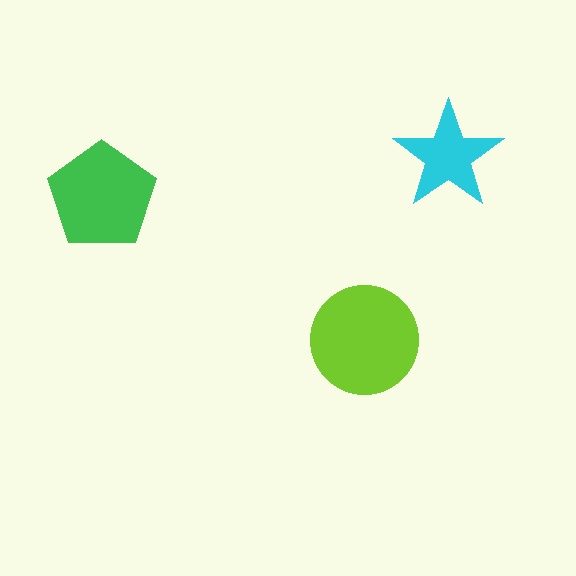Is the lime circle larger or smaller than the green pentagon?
Larger.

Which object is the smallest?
The cyan star.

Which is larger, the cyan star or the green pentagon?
The green pentagon.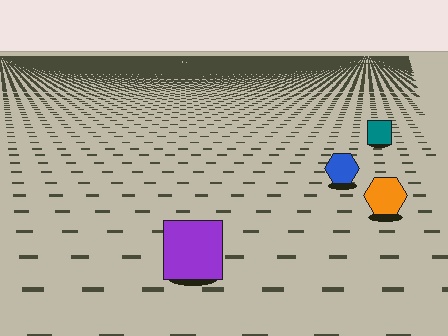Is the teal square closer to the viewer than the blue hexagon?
No. The blue hexagon is closer — you can tell from the texture gradient: the ground texture is coarser near it.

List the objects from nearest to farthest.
From nearest to farthest: the purple square, the orange hexagon, the blue hexagon, the teal square.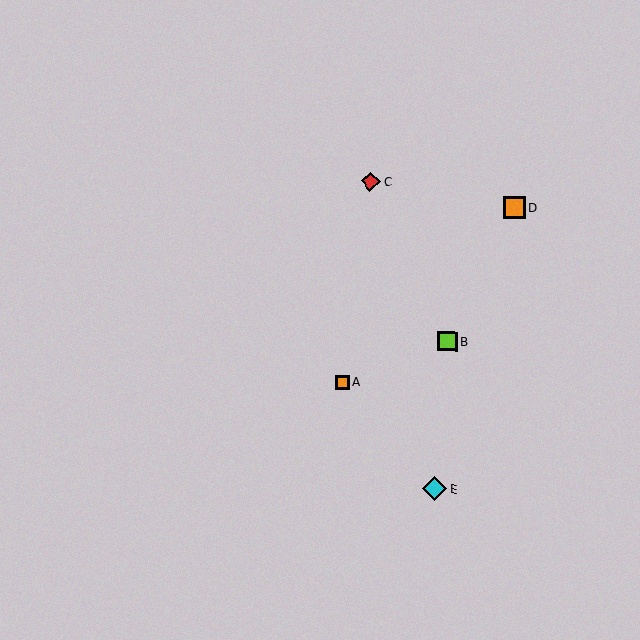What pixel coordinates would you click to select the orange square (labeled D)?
Click at (515, 208) to select the orange square D.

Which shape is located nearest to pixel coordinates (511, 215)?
The orange square (labeled D) at (515, 208) is nearest to that location.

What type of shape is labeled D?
Shape D is an orange square.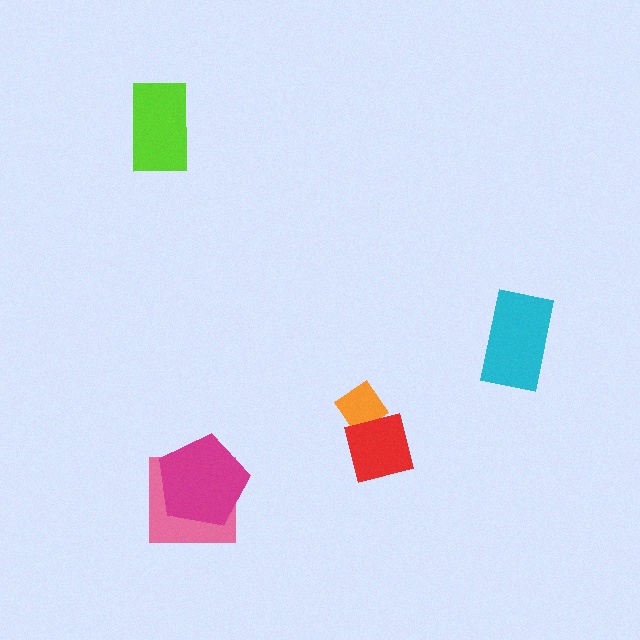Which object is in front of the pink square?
The magenta pentagon is in front of the pink square.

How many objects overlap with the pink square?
1 object overlaps with the pink square.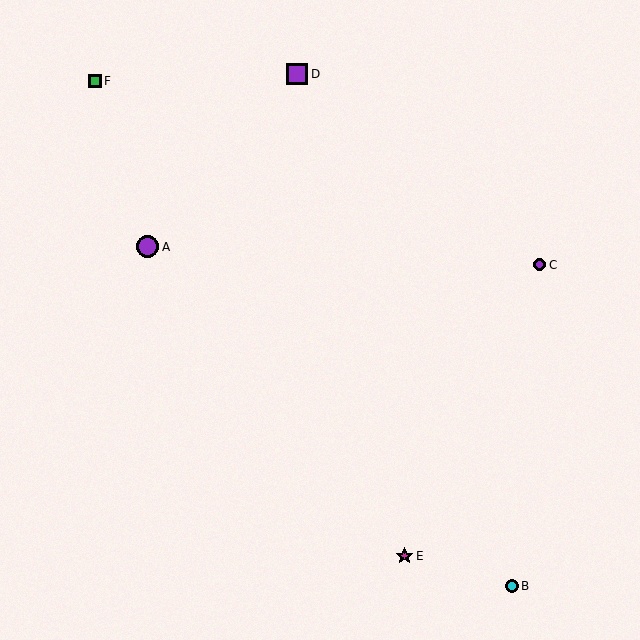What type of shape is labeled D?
Shape D is a purple square.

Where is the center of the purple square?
The center of the purple square is at (297, 74).